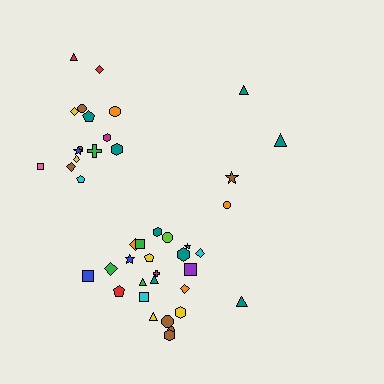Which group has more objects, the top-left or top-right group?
The top-left group.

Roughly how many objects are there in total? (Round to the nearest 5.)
Roughly 45 objects in total.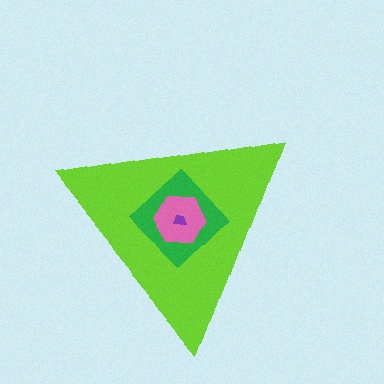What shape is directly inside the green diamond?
The pink hexagon.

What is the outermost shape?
The lime triangle.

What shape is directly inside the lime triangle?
The green diamond.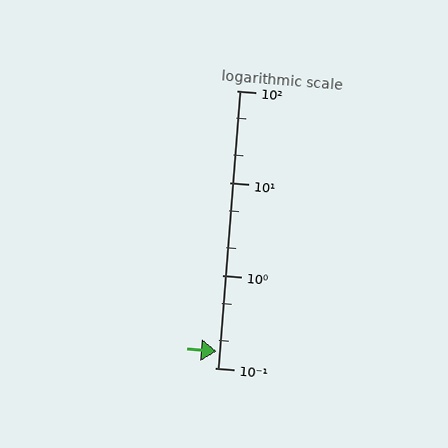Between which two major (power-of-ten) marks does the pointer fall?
The pointer is between 0.1 and 1.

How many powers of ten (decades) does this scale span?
The scale spans 3 decades, from 0.1 to 100.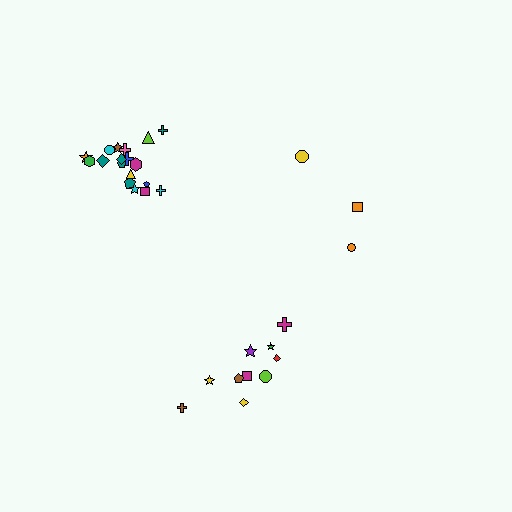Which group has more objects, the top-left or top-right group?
The top-left group.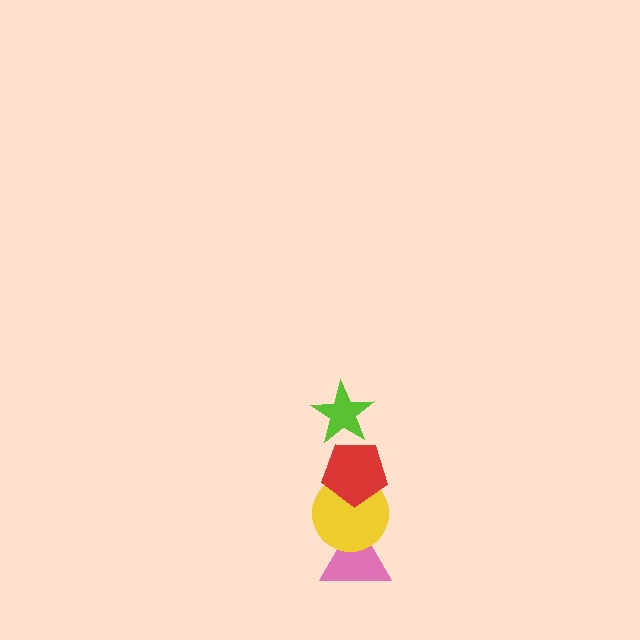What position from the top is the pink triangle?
The pink triangle is 4th from the top.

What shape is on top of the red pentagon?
The lime star is on top of the red pentagon.